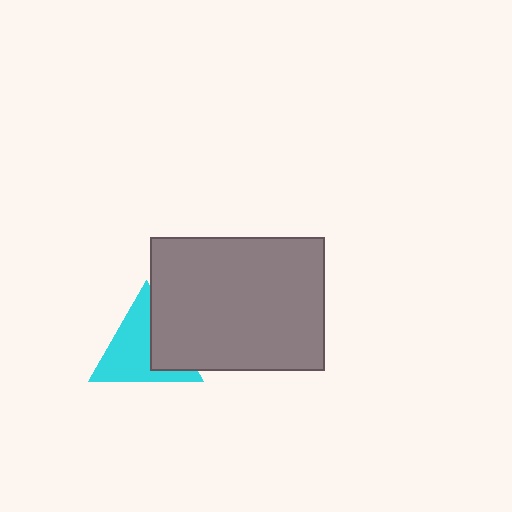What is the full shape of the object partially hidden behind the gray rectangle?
The partially hidden object is a cyan triangle.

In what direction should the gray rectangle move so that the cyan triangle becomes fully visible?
The gray rectangle should move right. That is the shortest direction to clear the overlap and leave the cyan triangle fully visible.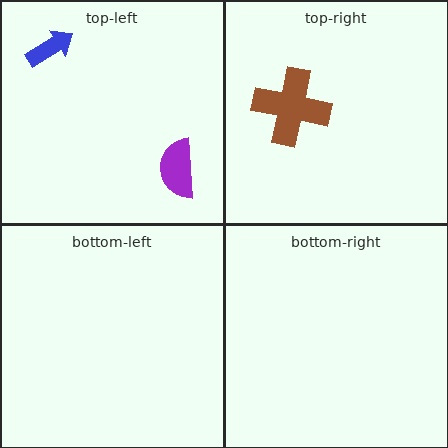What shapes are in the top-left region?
The blue arrow, the purple semicircle.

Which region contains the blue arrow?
The top-left region.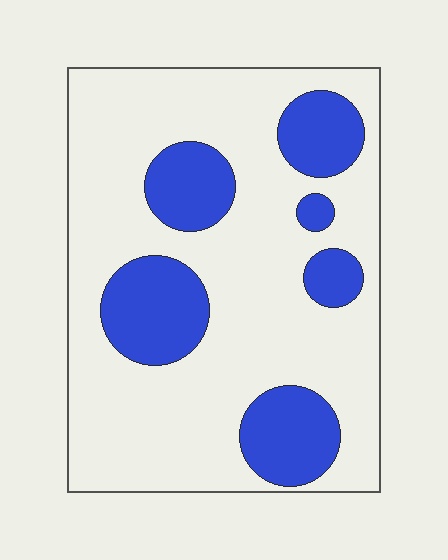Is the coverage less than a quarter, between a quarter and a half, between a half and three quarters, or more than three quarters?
Between a quarter and a half.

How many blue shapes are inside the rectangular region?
6.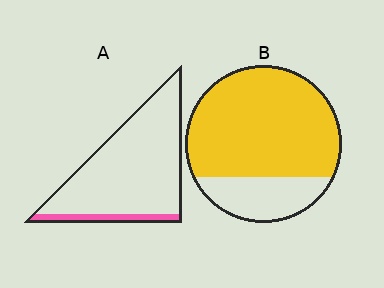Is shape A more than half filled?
No.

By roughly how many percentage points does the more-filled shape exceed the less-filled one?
By roughly 65 percentage points (B over A).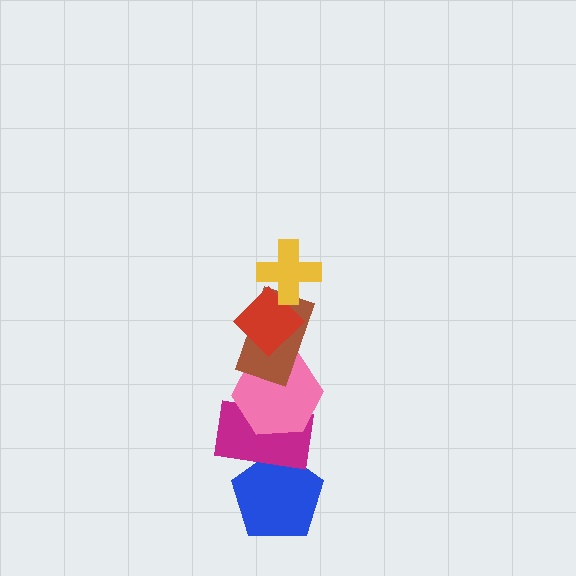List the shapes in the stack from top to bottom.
From top to bottom: the yellow cross, the red diamond, the brown rectangle, the pink hexagon, the magenta rectangle, the blue pentagon.